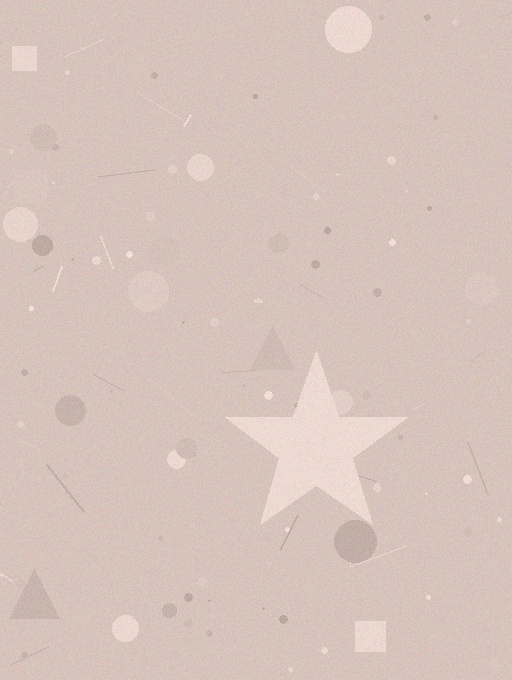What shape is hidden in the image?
A star is hidden in the image.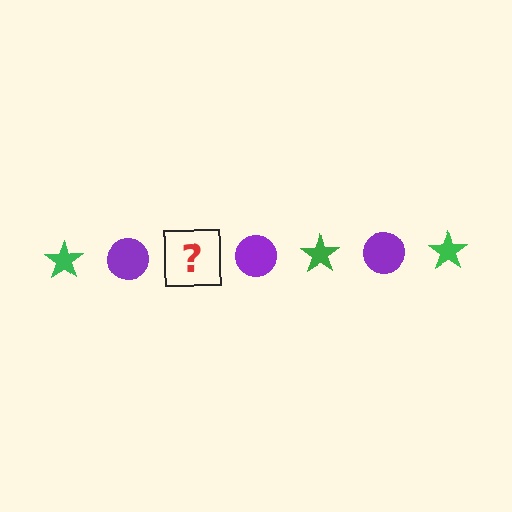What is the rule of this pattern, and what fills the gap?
The rule is that the pattern alternates between green star and purple circle. The gap should be filled with a green star.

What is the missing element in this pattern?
The missing element is a green star.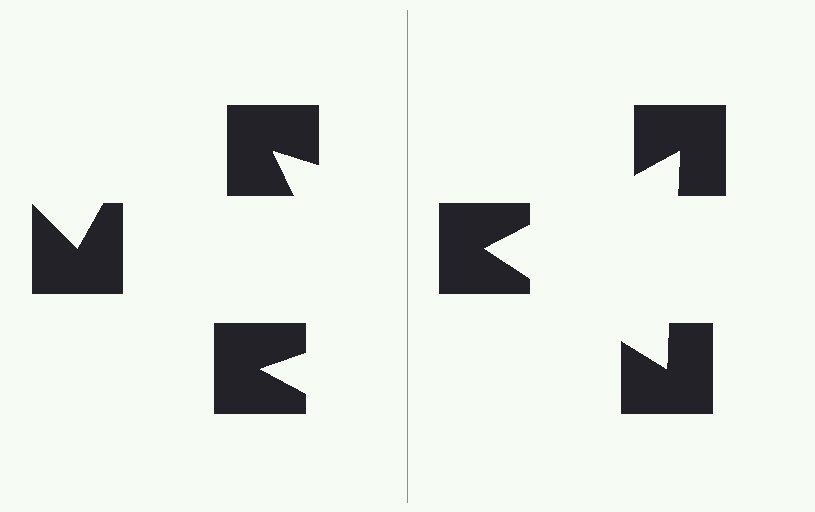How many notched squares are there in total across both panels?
6 — 3 on each side.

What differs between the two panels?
The notched squares are positioned identically on both sides; only the wedge orientations differ. On the right they align to a triangle; on the left they are misaligned.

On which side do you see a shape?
An illusory triangle appears on the right side. On the left side the wedge cuts are rotated, so no coherent shape forms.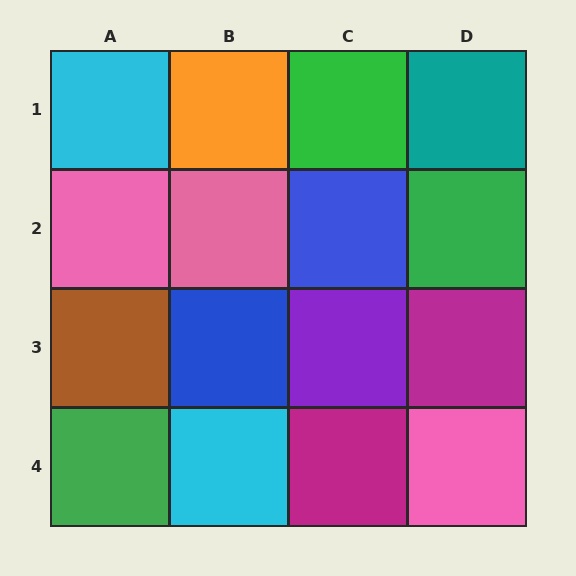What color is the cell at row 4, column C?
Magenta.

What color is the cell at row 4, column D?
Pink.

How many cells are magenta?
2 cells are magenta.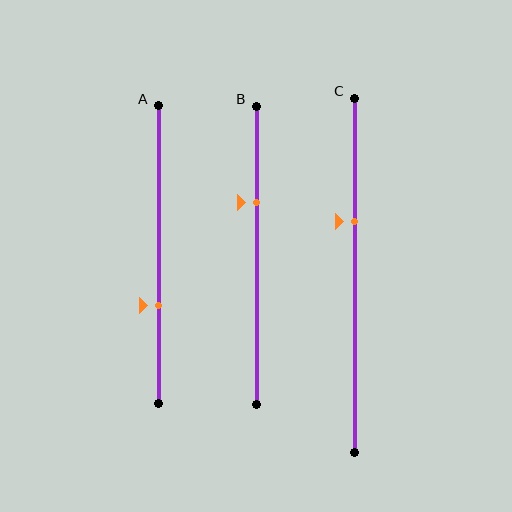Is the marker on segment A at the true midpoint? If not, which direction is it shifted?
No, the marker on segment A is shifted downward by about 17% of the segment length.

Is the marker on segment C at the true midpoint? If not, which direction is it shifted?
No, the marker on segment C is shifted upward by about 15% of the segment length.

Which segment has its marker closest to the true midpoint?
Segment C has its marker closest to the true midpoint.